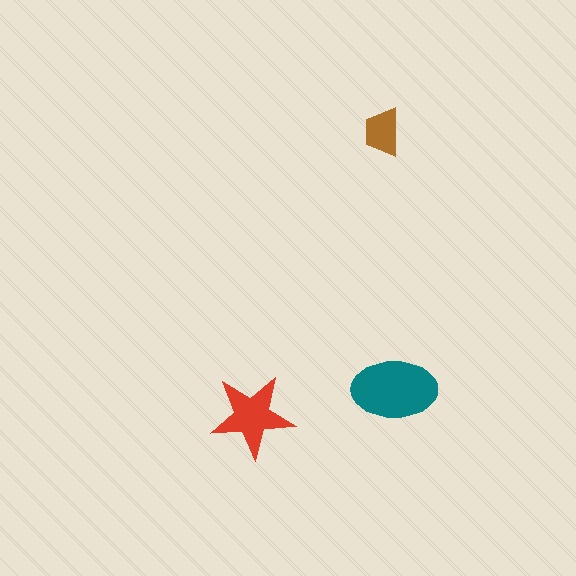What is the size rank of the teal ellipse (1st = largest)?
1st.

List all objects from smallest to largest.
The brown trapezoid, the red star, the teal ellipse.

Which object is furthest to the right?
The teal ellipse is rightmost.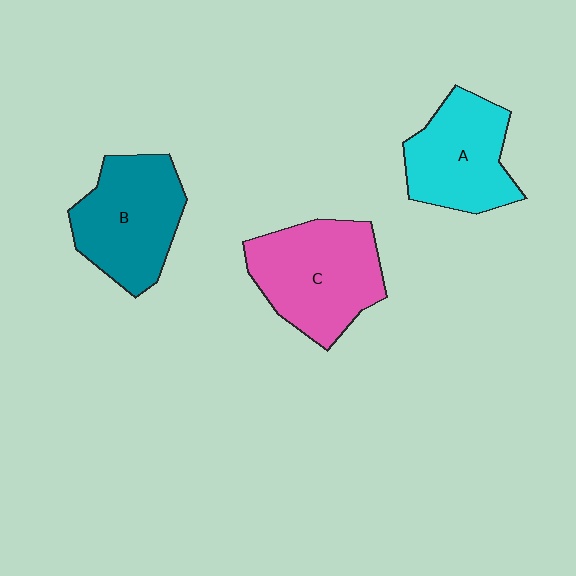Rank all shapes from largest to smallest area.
From largest to smallest: C (pink), B (teal), A (cyan).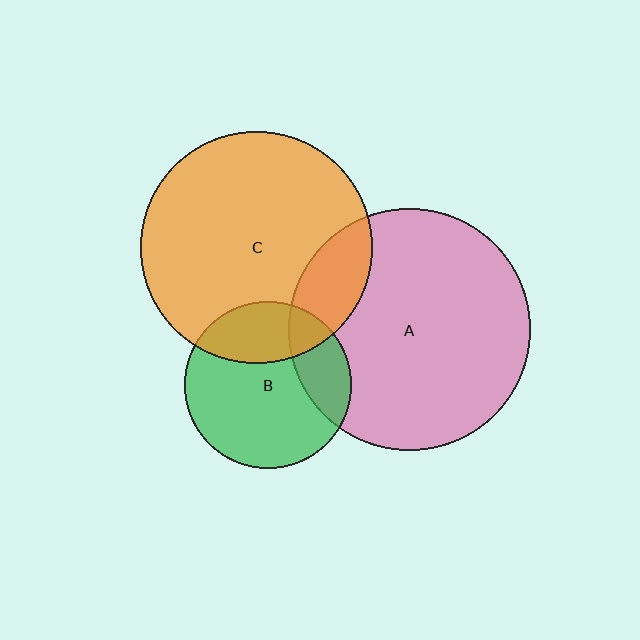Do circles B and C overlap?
Yes.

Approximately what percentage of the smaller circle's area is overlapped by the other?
Approximately 25%.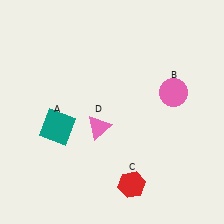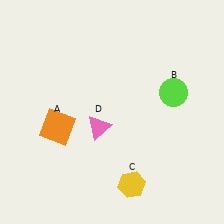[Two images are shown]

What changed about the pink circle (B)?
In Image 1, B is pink. In Image 2, it changed to lime.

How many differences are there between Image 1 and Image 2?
There are 3 differences between the two images.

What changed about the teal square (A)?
In Image 1, A is teal. In Image 2, it changed to orange.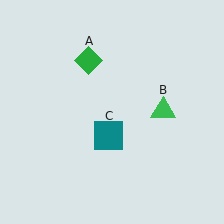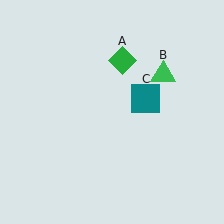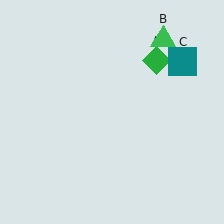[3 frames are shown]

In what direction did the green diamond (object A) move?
The green diamond (object A) moved right.